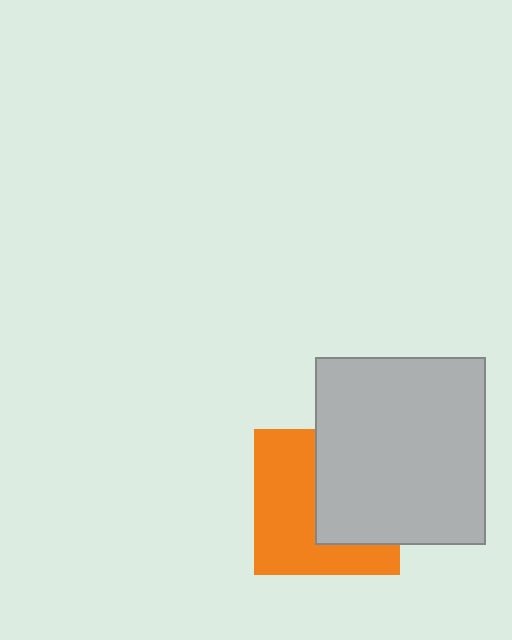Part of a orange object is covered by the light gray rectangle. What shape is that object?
It is a square.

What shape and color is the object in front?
The object in front is a light gray rectangle.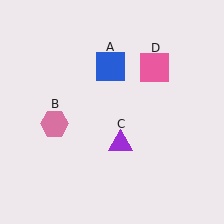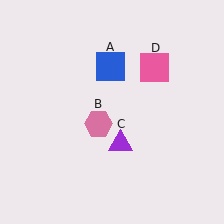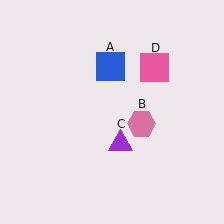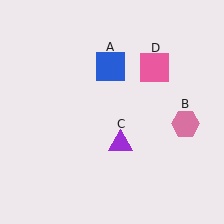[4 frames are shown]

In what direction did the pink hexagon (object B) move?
The pink hexagon (object B) moved right.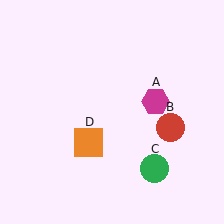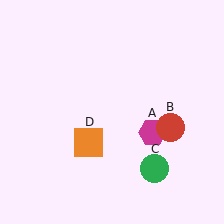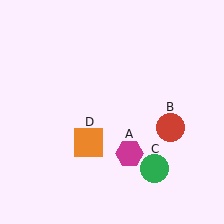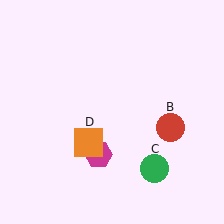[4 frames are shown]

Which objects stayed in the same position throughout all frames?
Red circle (object B) and green circle (object C) and orange square (object D) remained stationary.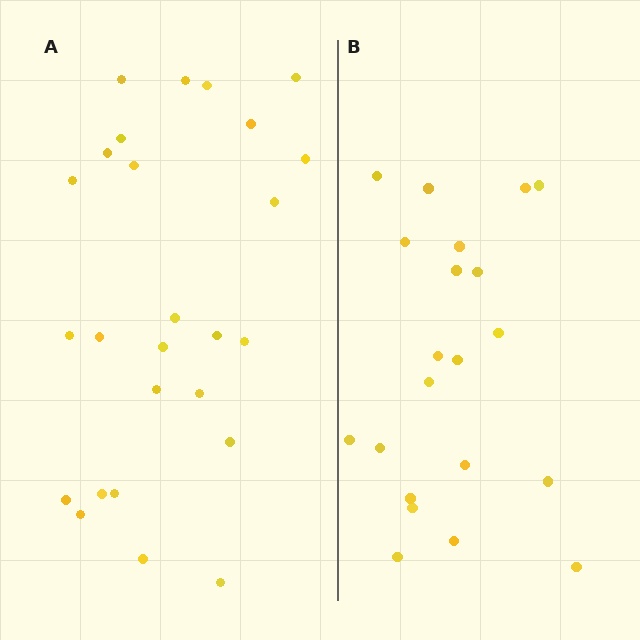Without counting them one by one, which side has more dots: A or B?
Region A (the left region) has more dots.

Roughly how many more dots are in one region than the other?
Region A has about 5 more dots than region B.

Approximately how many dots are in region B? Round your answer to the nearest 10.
About 20 dots. (The exact count is 21, which rounds to 20.)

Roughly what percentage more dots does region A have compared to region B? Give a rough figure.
About 25% more.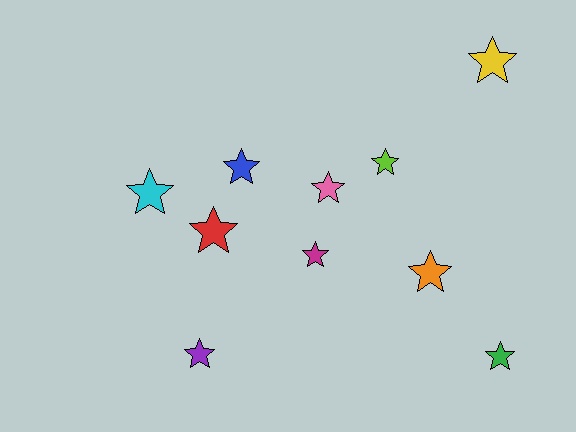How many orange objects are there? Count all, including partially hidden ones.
There is 1 orange object.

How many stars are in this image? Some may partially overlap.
There are 10 stars.